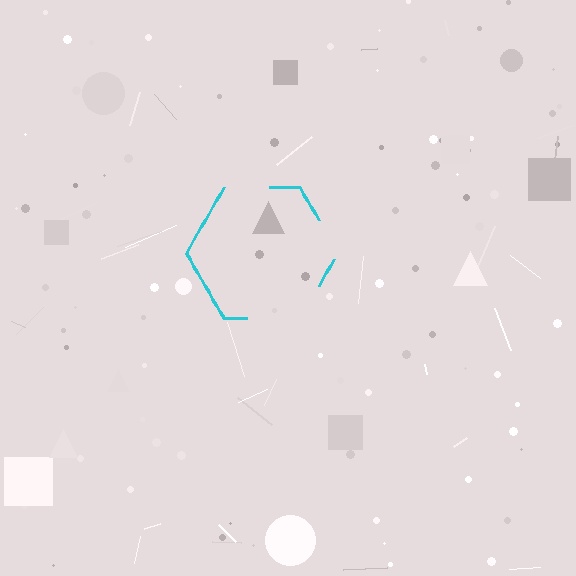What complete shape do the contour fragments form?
The contour fragments form a hexagon.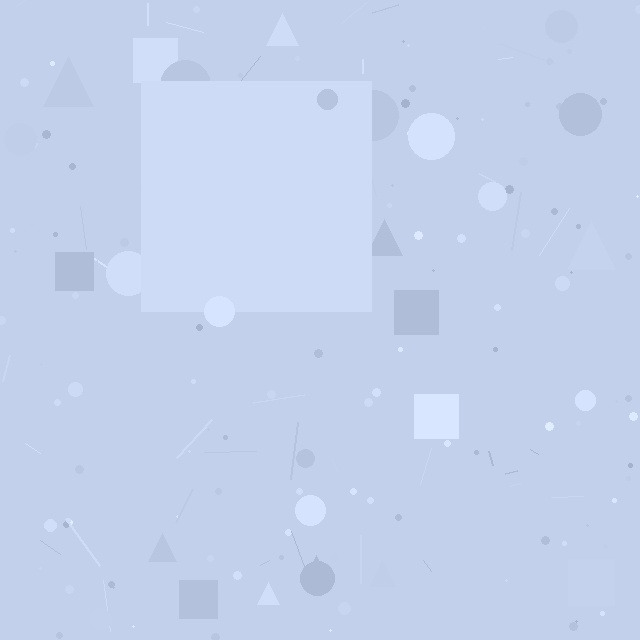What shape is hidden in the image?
A square is hidden in the image.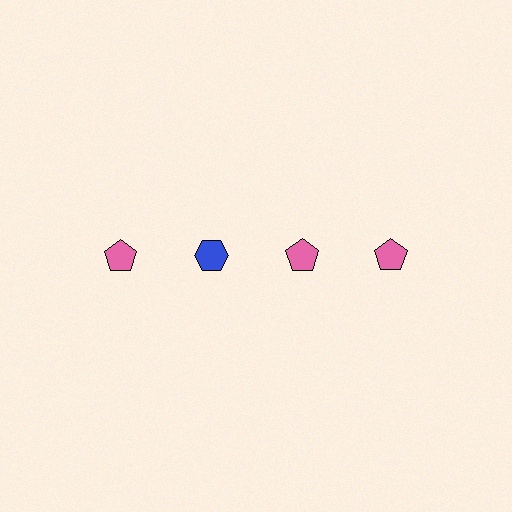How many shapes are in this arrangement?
There are 4 shapes arranged in a grid pattern.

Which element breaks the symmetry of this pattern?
The blue hexagon in the top row, second from left column breaks the symmetry. All other shapes are pink pentagons.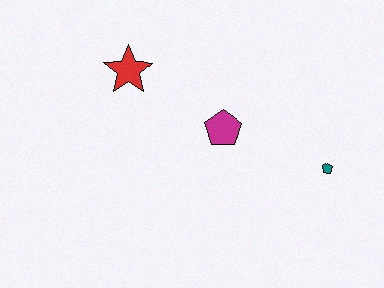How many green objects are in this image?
There are no green objects.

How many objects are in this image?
There are 3 objects.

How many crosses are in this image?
There are no crosses.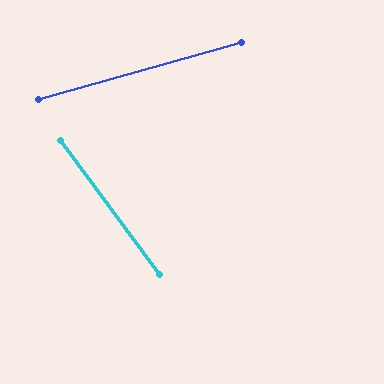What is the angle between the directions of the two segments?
Approximately 70 degrees.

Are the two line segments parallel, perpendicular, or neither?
Neither parallel nor perpendicular — they differ by about 70°.